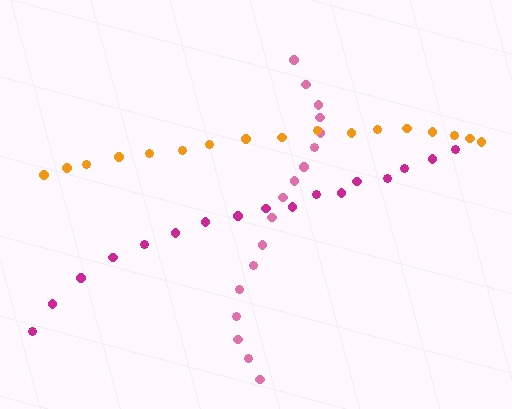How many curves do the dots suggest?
There are 3 distinct paths.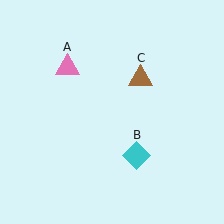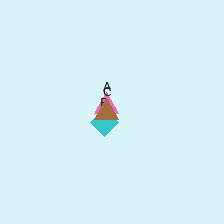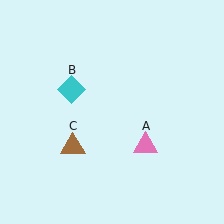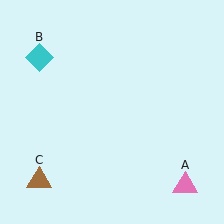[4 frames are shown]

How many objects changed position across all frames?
3 objects changed position: pink triangle (object A), cyan diamond (object B), brown triangle (object C).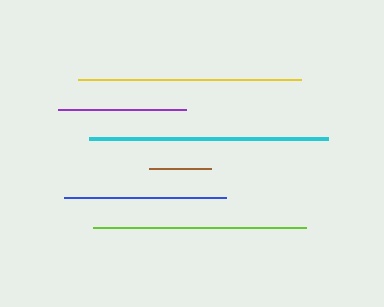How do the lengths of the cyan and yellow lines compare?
The cyan and yellow lines are approximately the same length.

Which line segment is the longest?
The cyan line is the longest at approximately 239 pixels.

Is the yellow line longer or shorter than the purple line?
The yellow line is longer than the purple line.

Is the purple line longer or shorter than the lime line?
The lime line is longer than the purple line.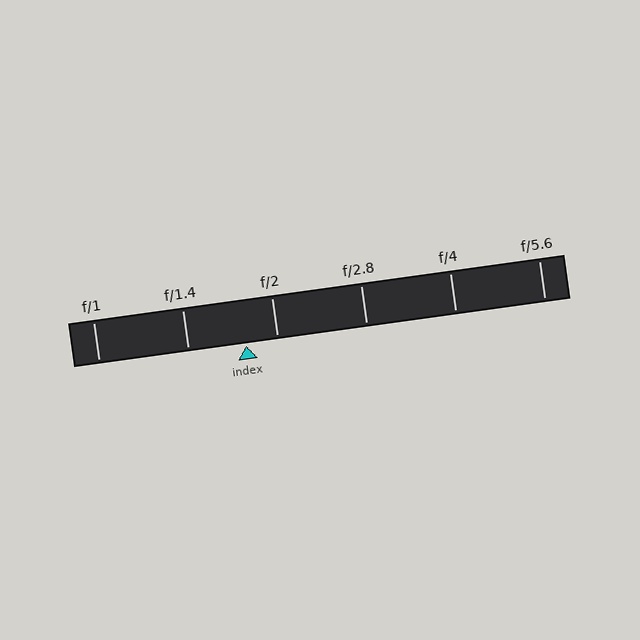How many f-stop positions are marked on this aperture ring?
There are 6 f-stop positions marked.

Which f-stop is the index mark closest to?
The index mark is closest to f/2.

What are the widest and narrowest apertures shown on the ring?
The widest aperture shown is f/1 and the narrowest is f/5.6.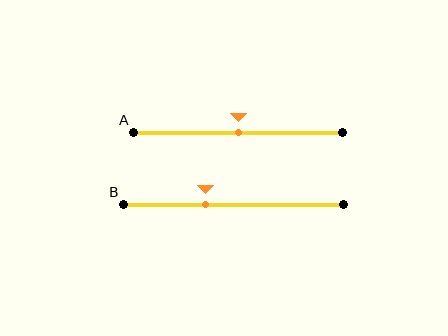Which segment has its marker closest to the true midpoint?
Segment A has its marker closest to the true midpoint.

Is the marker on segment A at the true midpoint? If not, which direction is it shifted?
Yes, the marker on segment A is at the true midpoint.